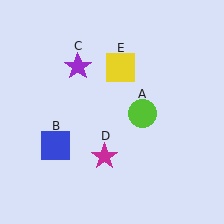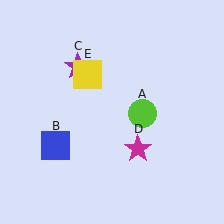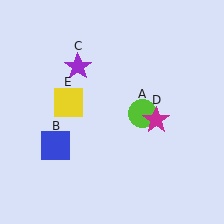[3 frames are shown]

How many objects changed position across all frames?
2 objects changed position: magenta star (object D), yellow square (object E).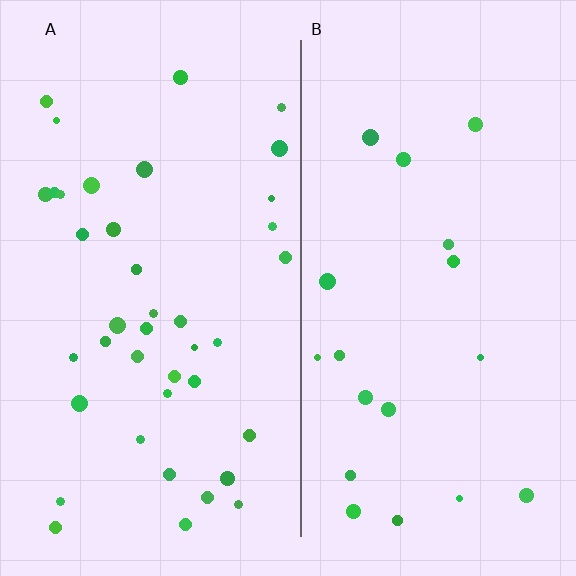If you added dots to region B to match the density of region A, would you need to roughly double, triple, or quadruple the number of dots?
Approximately double.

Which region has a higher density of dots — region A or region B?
A (the left).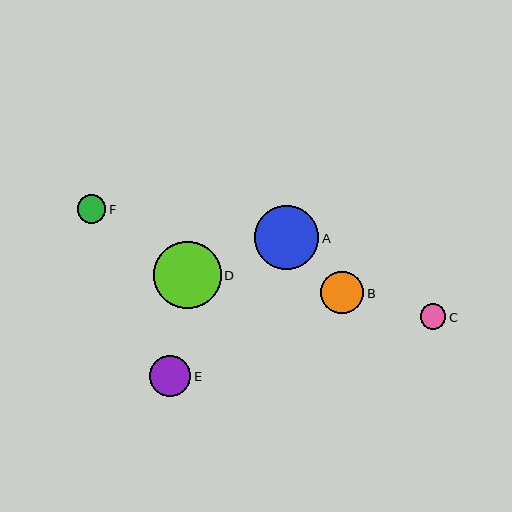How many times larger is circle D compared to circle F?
Circle D is approximately 2.3 times the size of circle F.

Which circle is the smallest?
Circle C is the smallest with a size of approximately 26 pixels.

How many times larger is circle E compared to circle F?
Circle E is approximately 1.4 times the size of circle F.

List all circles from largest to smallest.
From largest to smallest: D, A, B, E, F, C.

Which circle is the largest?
Circle D is the largest with a size of approximately 67 pixels.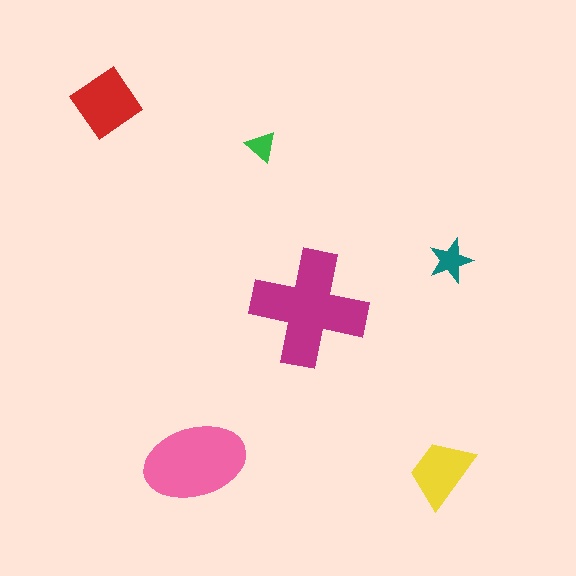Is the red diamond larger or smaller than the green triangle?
Larger.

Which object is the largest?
The magenta cross.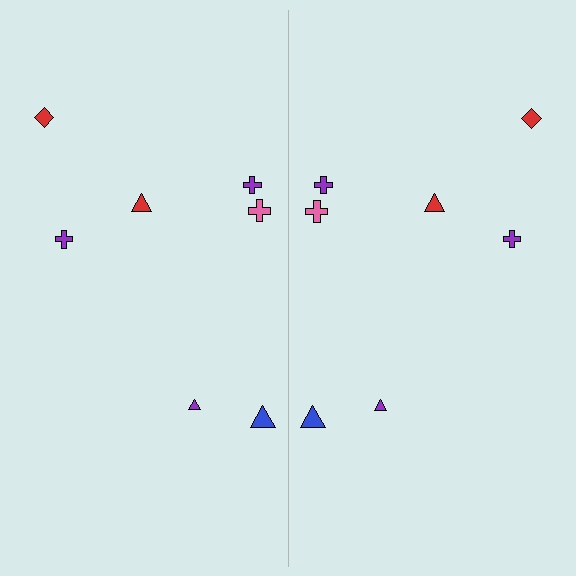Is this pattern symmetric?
Yes, this pattern has bilateral (reflection) symmetry.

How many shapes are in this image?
There are 14 shapes in this image.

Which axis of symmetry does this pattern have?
The pattern has a vertical axis of symmetry running through the center of the image.